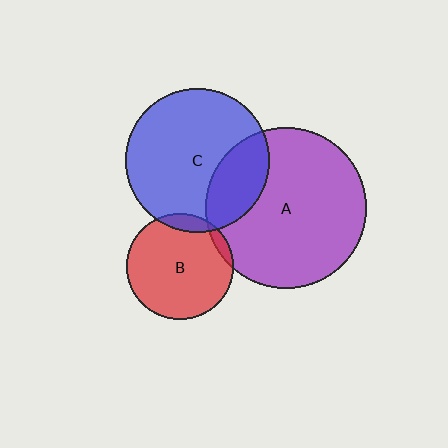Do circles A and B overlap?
Yes.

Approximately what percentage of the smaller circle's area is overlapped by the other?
Approximately 5%.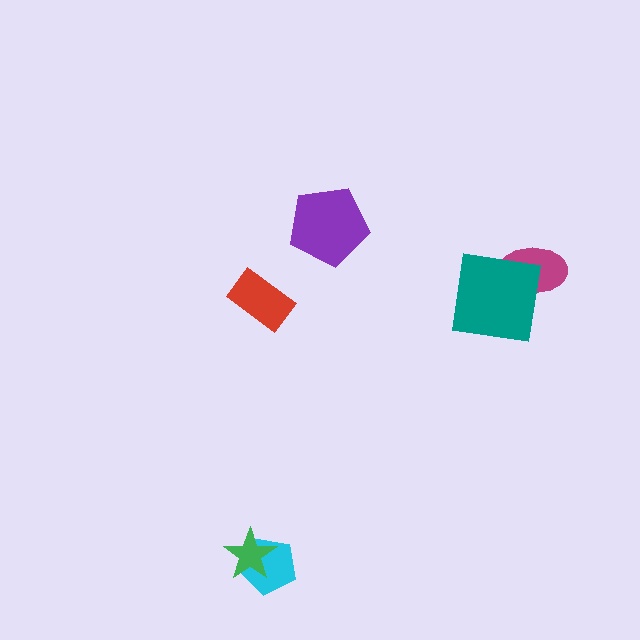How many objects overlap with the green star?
1 object overlaps with the green star.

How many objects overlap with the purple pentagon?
0 objects overlap with the purple pentagon.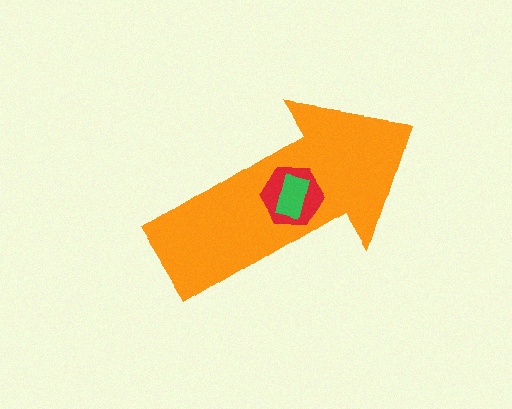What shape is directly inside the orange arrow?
The red hexagon.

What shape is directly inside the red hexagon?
The green rectangle.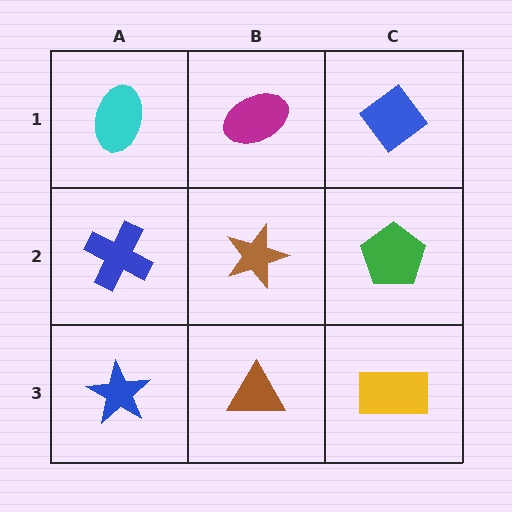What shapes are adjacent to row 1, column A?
A blue cross (row 2, column A), a magenta ellipse (row 1, column B).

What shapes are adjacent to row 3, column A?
A blue cross (row 2, column A), a brown triangle (row 3, column B).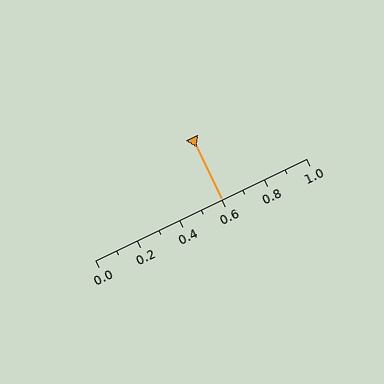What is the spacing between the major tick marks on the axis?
The major ticks are spaced 0.2 apart.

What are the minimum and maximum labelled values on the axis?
The axis runs from 0.0 to 1.0.